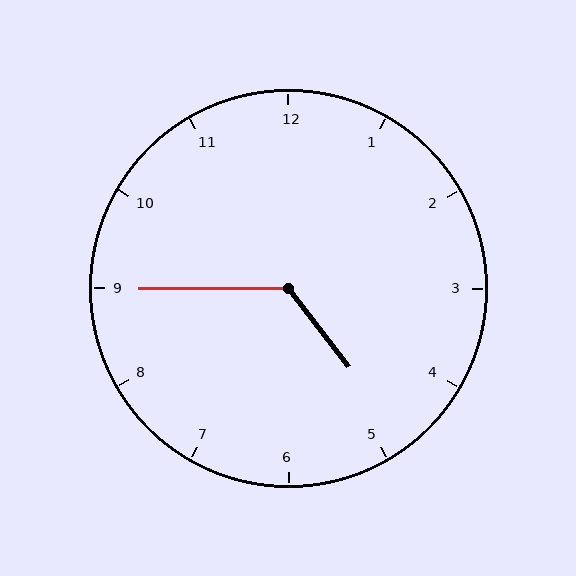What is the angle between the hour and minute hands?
Approximately 128 degrees.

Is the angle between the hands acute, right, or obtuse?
It is obtuse.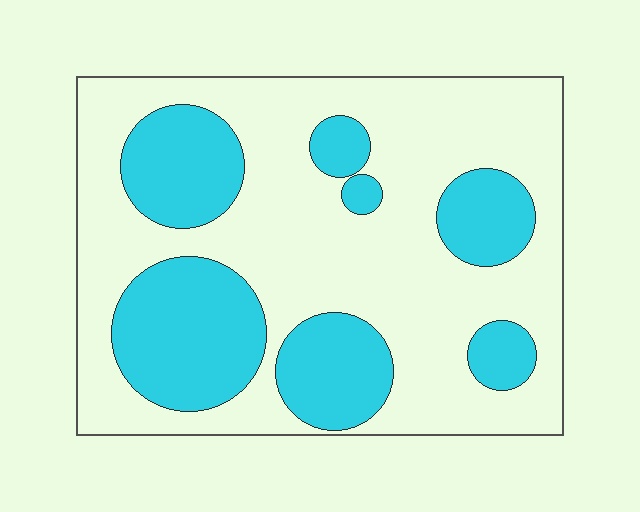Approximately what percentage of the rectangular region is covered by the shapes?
Approximately 35%.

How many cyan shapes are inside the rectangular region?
7.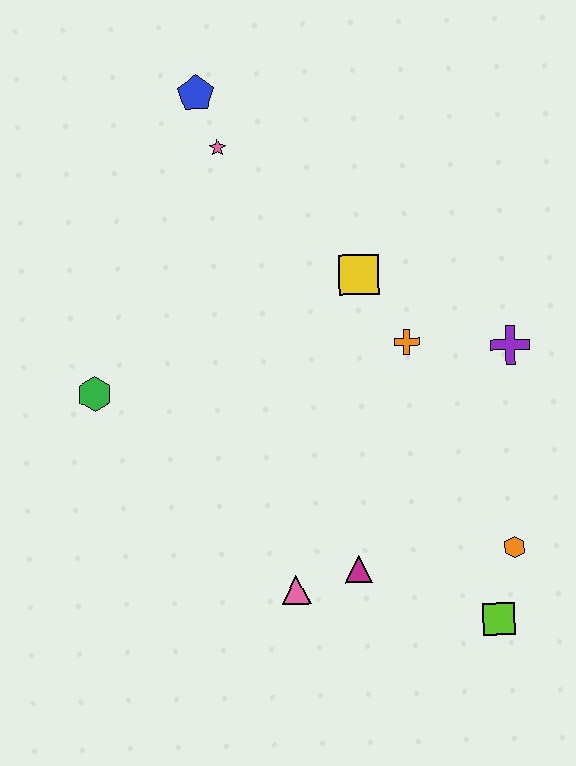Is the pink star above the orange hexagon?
Yes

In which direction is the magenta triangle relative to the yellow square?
The magenta triangle is below the yellow square.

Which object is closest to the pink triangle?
The magenta triangle is closest to the pink triangle.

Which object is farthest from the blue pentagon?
The lime square is farthest from the blue pentagon.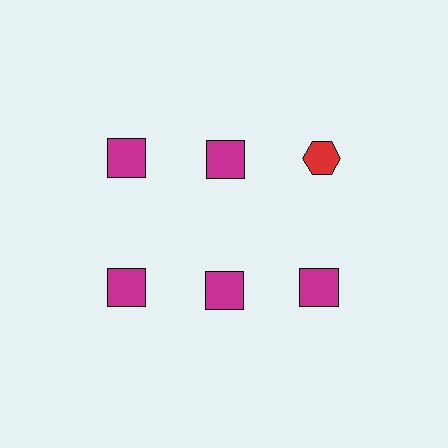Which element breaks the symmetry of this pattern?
The red hexagon in the top row, center column breaks the symmetry. All other shapes are magenta squares.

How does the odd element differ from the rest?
It differs in both color (red instead of magenta) and shape (hexagon instead of square).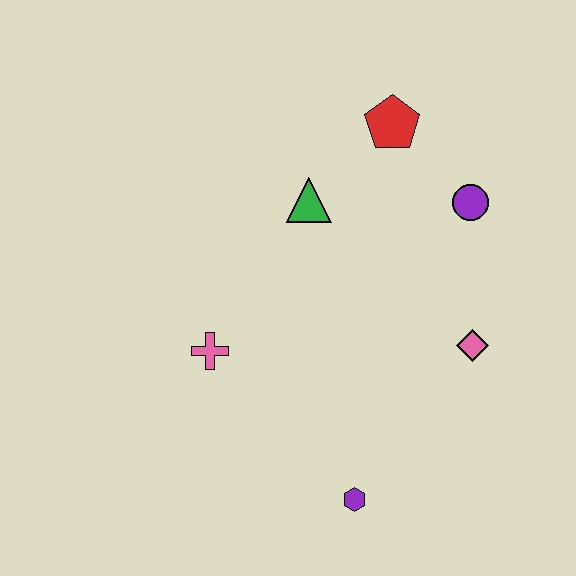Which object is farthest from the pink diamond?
The pink cross is farthest from the pink diamond.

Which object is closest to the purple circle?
The red pentagon is closest to the purple circle.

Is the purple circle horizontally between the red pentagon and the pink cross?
No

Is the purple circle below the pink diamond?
No